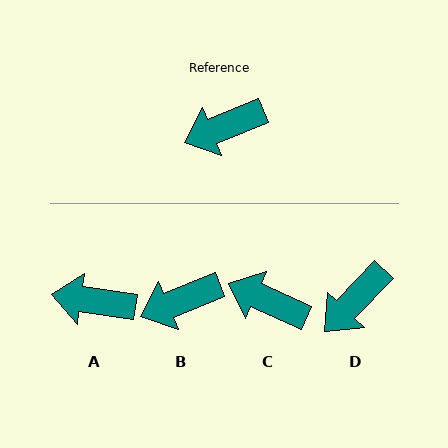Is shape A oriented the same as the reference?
No, it is off by about 31 degrees.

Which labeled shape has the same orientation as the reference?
B.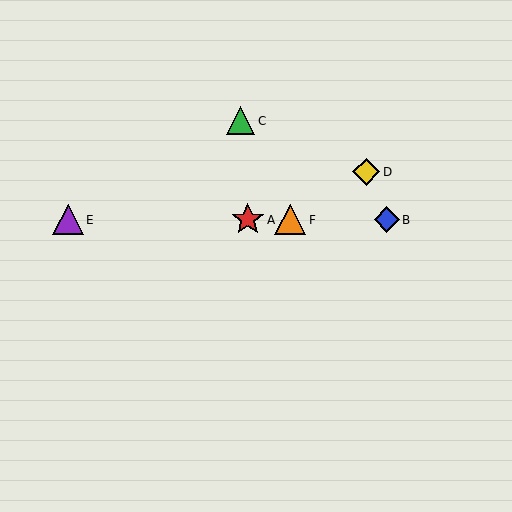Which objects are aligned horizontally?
Objects A, B, E, F are aligned horizontally.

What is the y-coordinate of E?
Object E is at y≈220.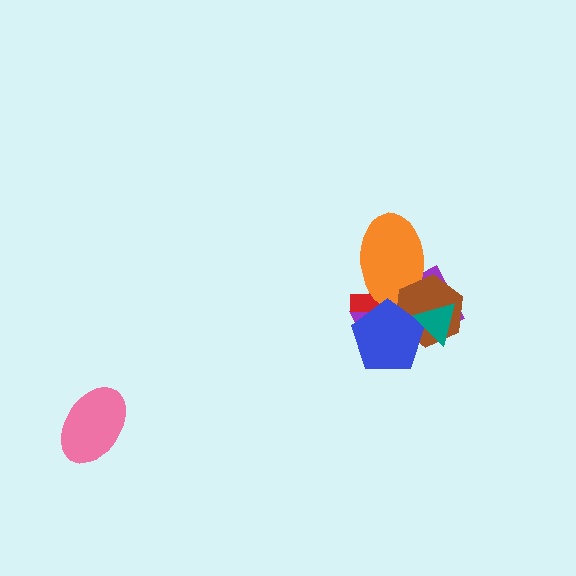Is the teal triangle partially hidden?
No, no other shape covers it.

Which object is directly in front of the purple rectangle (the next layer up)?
The red cross is directly in front of the purple rectangle.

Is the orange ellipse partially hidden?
Yes, it is partially covered by another shape.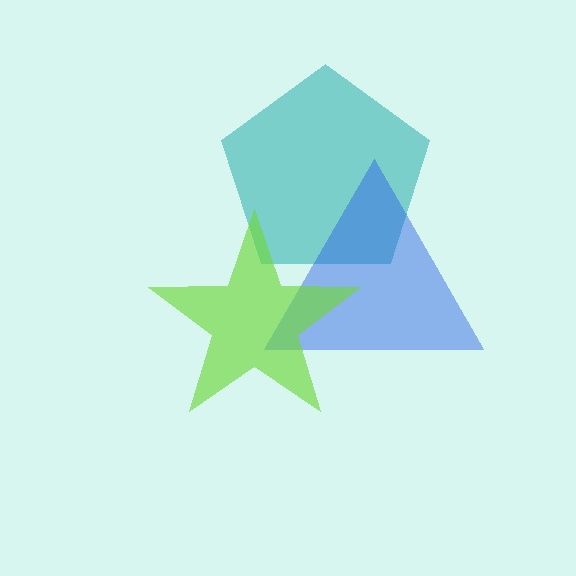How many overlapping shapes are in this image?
There are 3 overlapping shapes in the image.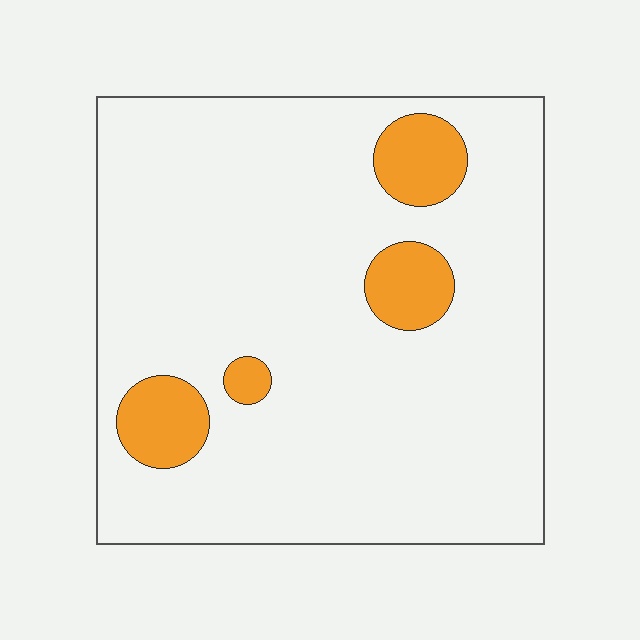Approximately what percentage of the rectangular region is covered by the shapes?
Approximately 10%.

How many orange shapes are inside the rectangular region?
4.